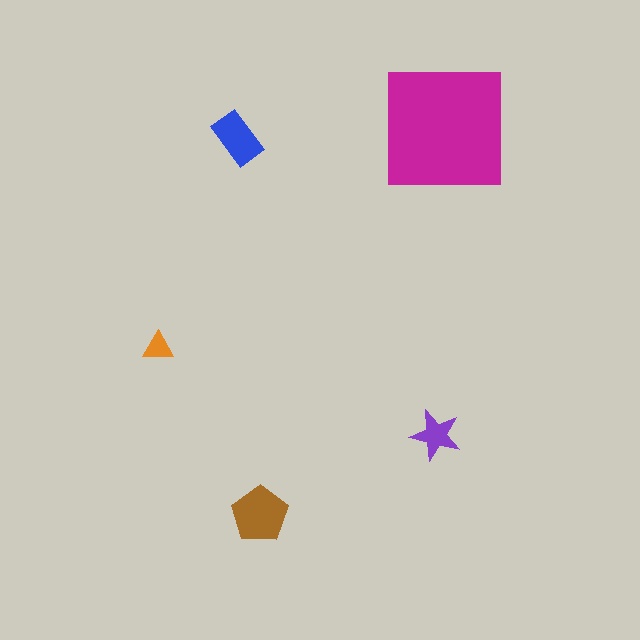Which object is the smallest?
The orange triangle.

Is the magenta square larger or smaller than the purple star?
Larger.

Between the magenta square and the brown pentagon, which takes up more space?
The magenta square.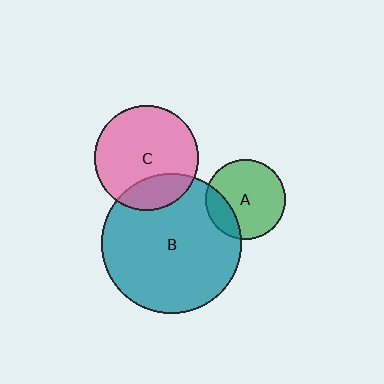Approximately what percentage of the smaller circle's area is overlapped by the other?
Approximately 20%.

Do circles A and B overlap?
Yes.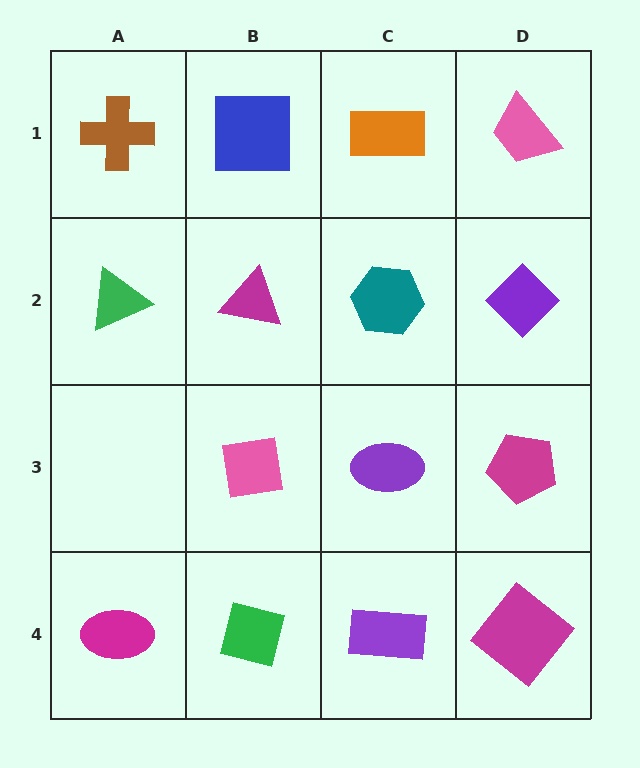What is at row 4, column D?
A magenta diamond.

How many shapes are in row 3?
3 shapes.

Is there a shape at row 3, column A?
No, that cell is empty.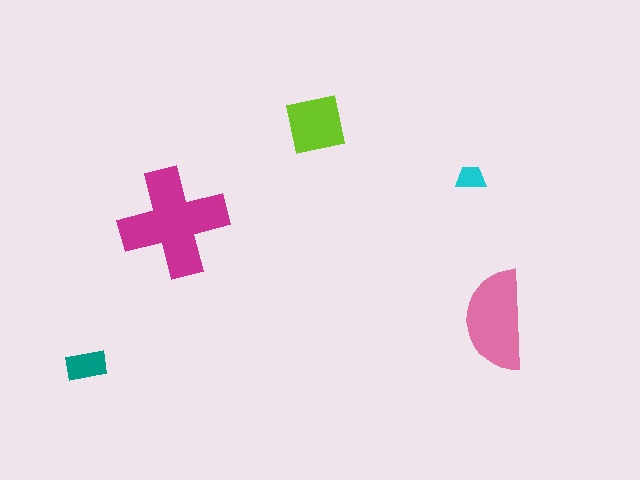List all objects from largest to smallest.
The magenta cross, the pink semicircle, the lime square, the teal rectangle, the cyan trapezoid.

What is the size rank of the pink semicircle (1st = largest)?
2nd.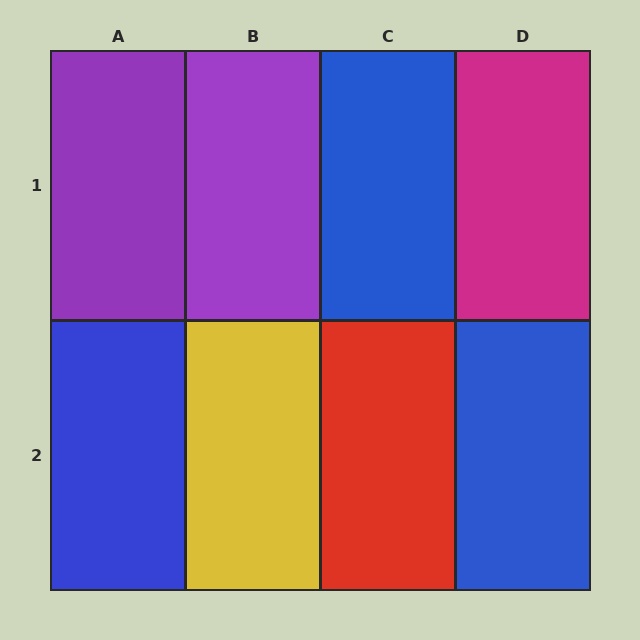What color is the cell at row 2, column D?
Blue.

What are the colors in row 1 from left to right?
Purple, purple, blue, magenta.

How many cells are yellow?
1 cell is yellow.